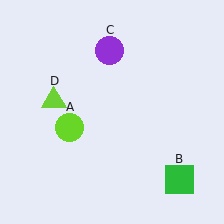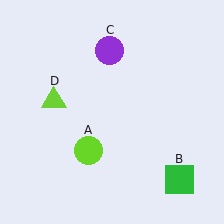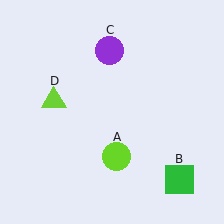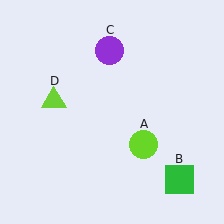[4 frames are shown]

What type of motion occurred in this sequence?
The lime circle (object A) rotated counterclockwise around the center of the scene.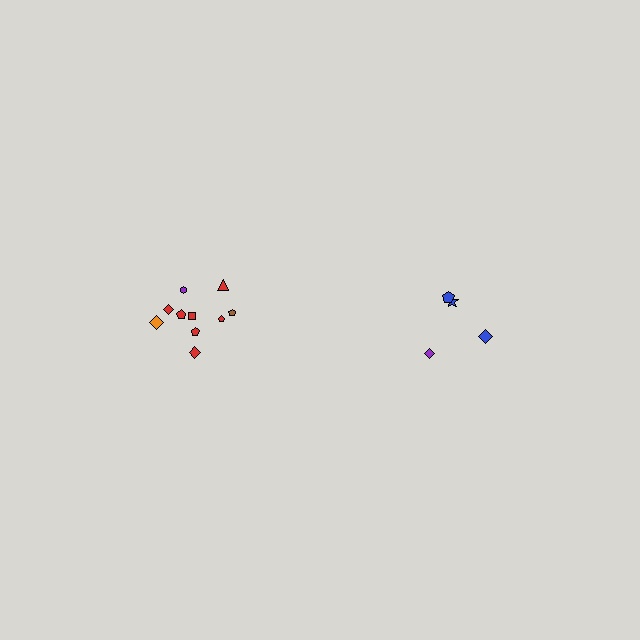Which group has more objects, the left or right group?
The left group.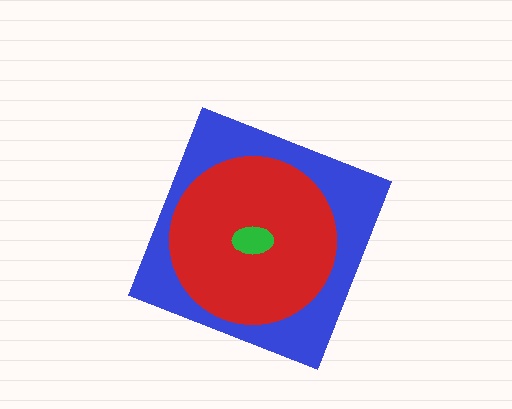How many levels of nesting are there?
3.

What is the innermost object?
The green ellipse.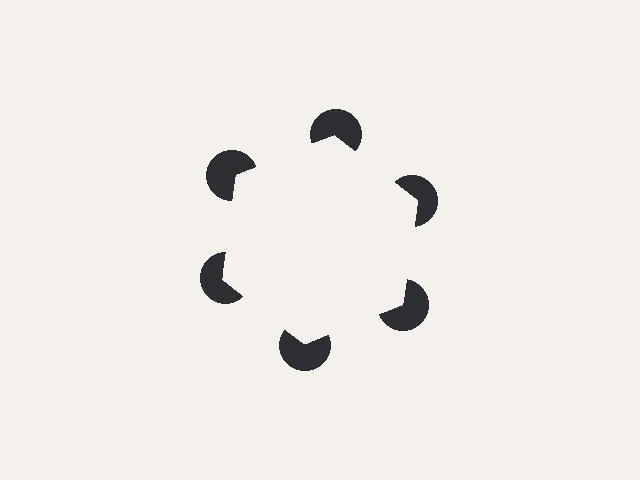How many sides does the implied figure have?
6 sides.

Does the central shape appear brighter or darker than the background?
It typically appears slightly brighter than the background, even though no actual brightness change is drawn.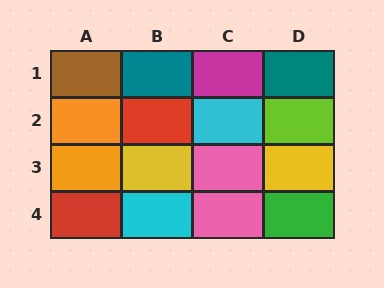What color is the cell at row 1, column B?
Teal.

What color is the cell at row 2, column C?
Cyan.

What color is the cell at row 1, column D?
Teal.